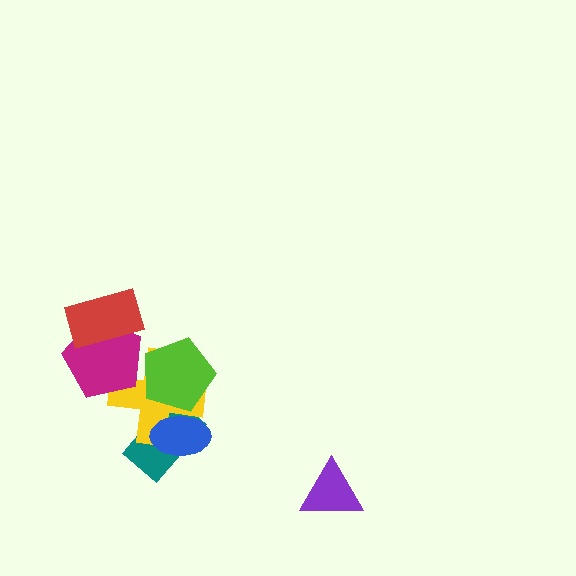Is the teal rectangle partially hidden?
Yes, it is partially covered by another shape.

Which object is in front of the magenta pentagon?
The red rectangle is in front of the magenta pentagon.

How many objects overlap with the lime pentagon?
3 objects overlap with the lime pentagon.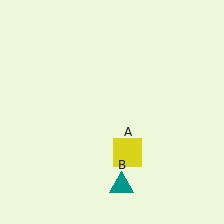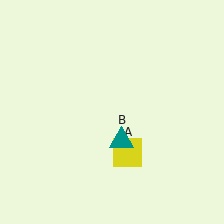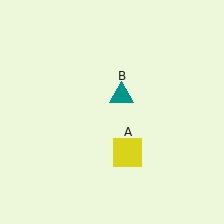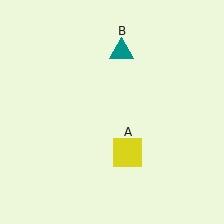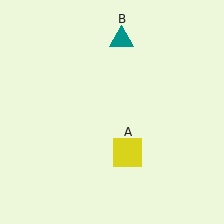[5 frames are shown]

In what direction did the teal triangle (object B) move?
The teal triangle (object B) moved up.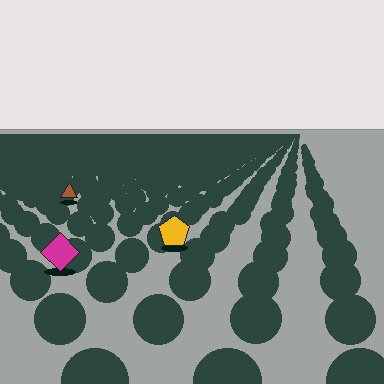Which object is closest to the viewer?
The magenta diamond is closest. The texture marks near it are larger and more spread out.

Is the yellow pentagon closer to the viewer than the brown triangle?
Yes. The yellow pentagon is closer — you can tell from the texture gradient: the ground texture is coarser near it.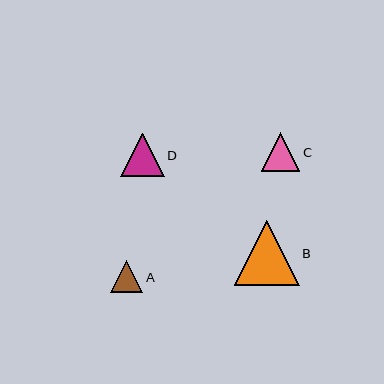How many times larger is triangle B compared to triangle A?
Triangle B is approximately 2.0 times the size of triangle A.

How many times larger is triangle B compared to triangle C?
Triangle B is approximately 1.7 times the size of triangle C.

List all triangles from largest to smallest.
From largest to smallest: B, D, C, A.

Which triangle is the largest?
Triangle B is the largest with a size of approximately 65 pixels.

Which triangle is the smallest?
Triangle A is the smallest with a size of approximately 32 pixels.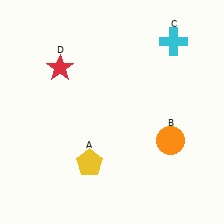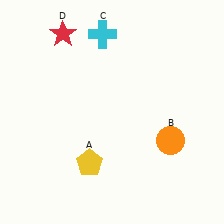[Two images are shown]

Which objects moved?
The objects that moved are: the cyan cross (C), the red star (D).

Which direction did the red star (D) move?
The red star (D) moved up.